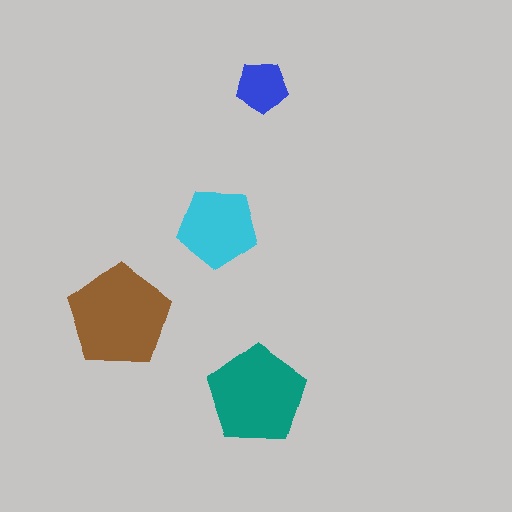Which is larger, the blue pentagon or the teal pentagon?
The teal one.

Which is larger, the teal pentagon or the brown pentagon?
The brown one.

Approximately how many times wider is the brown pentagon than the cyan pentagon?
About 1.5 times wider.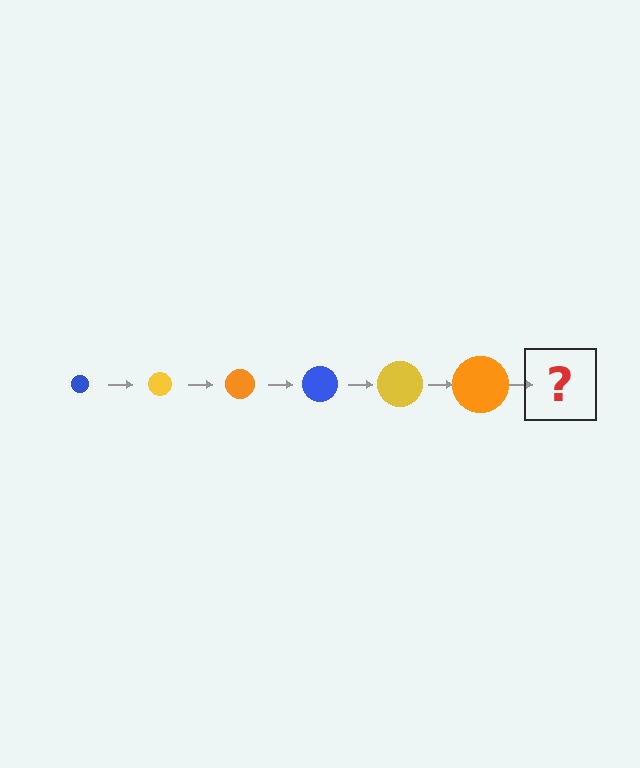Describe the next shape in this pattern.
It should be a blue circle, larger than the previous one.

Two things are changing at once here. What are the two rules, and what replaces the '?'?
The two rules are that the circle grows larger each step and the color cycles through blue, yellow, and orange. The '?' should be a blue circle, larger than the previous one.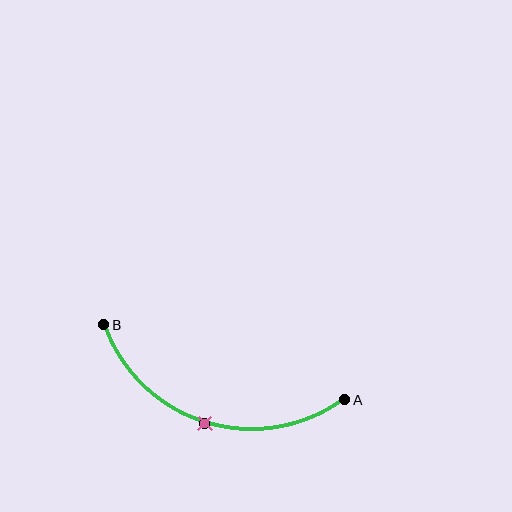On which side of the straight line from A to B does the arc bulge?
The arc bulges below the straight line connecting A and B.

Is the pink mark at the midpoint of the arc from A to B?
Yes. The pink mark lies on the arc at equal arc-length from both A and B — it is the arc midpoint.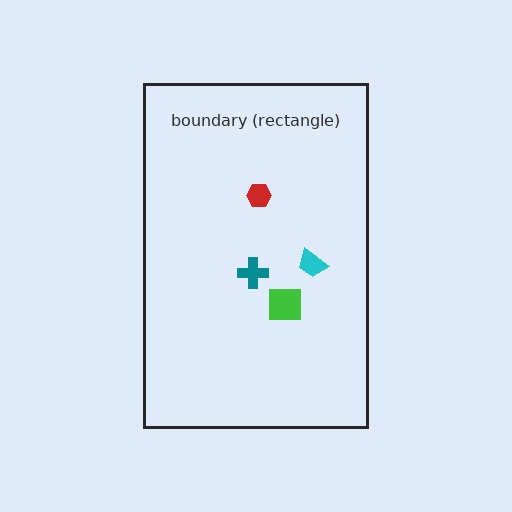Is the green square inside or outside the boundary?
Inside.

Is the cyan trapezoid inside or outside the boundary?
Inside.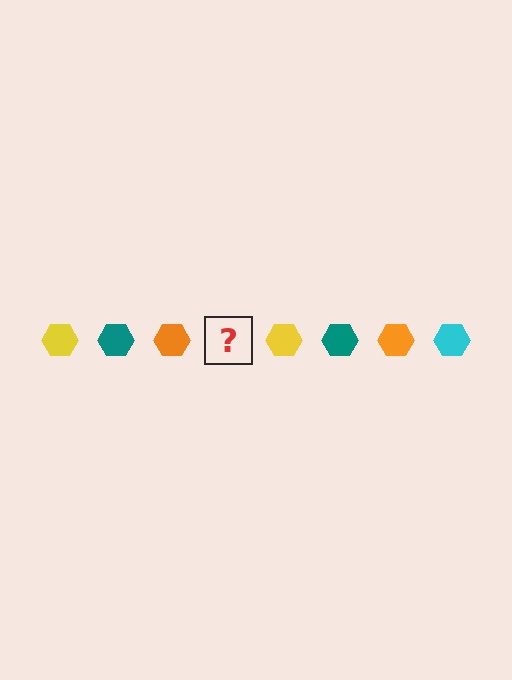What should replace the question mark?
The question mark should be replaced with a cyan hexagon.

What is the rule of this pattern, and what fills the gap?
The rule is that the pattern cycles through yellow, teal, orange, cyan hexagons. The gap should be filled with a cyan hexagon.